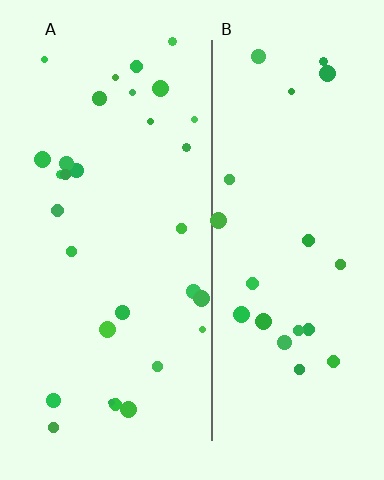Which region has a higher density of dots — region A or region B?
A (the left).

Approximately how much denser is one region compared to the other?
Approximately 1.4× — region A over region B.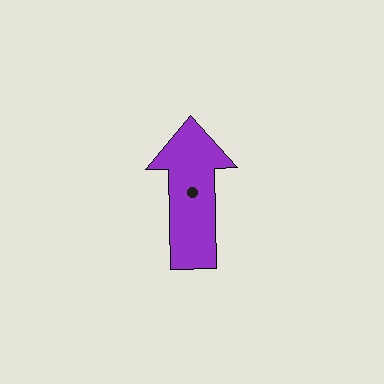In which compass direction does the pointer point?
North.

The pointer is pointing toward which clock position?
Roughly 12 o'clock.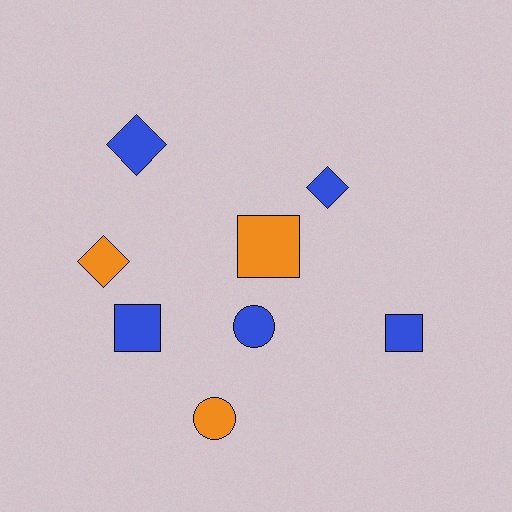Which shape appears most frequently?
Square, with 3 objects.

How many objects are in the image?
There are 8 objects.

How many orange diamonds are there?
There is 1 orange diamond.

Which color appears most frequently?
Blue, with 5 objects.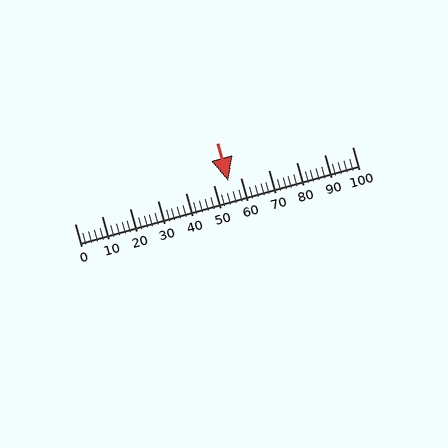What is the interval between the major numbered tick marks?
The major tick marks are spaced 10 units apart.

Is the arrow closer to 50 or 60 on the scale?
The arrow is closer to 60.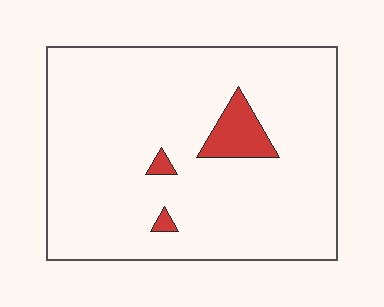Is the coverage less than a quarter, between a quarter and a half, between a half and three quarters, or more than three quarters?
Less than a quarter.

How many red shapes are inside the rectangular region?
3.